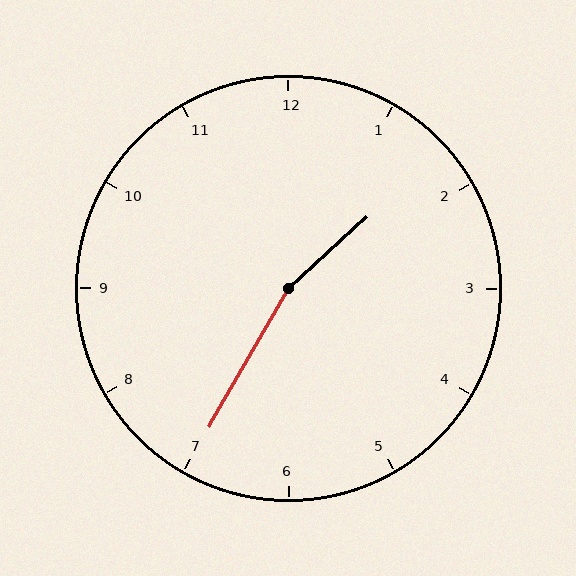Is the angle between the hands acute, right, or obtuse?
It is obtuse.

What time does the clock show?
1:35.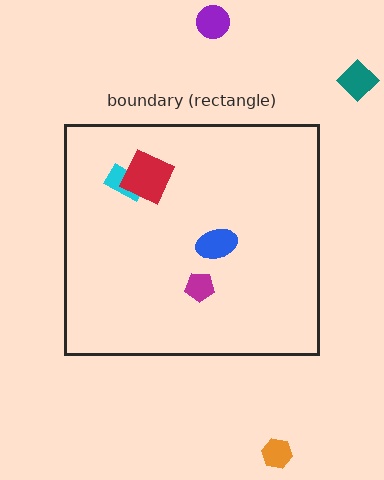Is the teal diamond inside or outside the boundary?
Outside.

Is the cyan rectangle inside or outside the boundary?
Inside.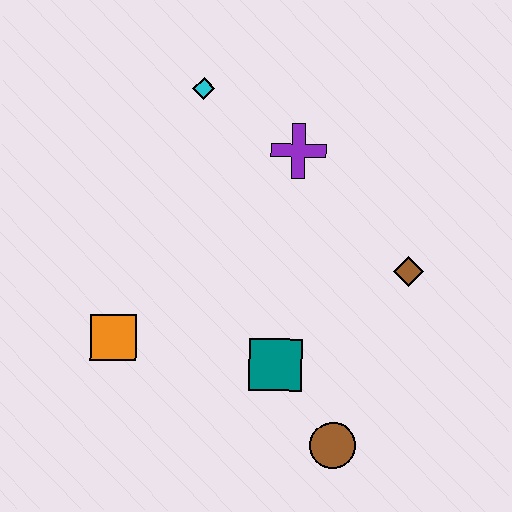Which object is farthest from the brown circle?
The cyan diamond is farthest from the brown circle.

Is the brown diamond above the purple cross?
No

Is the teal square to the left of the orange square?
No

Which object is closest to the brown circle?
The teal square is closest to the brown circle.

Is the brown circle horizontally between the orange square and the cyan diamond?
No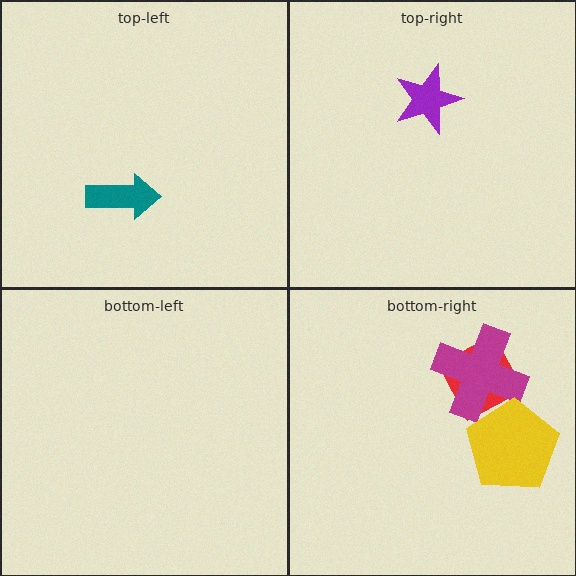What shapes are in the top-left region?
The teal arrow.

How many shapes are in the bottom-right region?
3.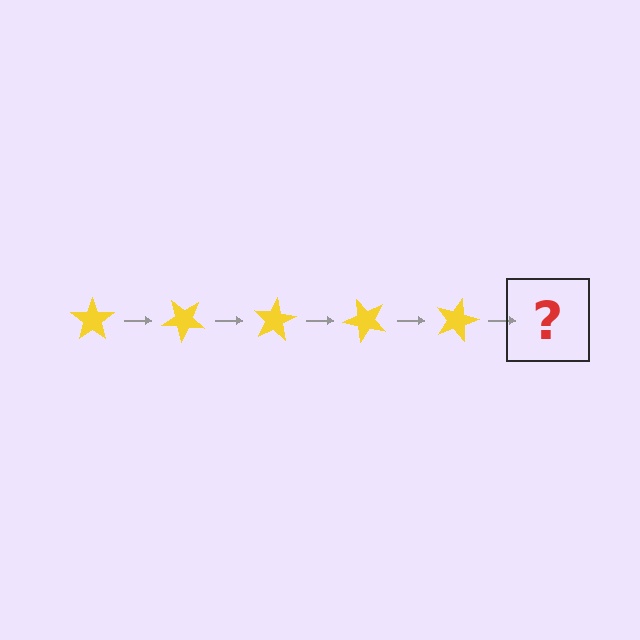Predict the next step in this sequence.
The next step is a yellow star rotated 200 degrees.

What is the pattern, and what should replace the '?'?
The pattern is that the star rotates 40 degrees each step. The '?' should be a yellow star rotated 200 degrees.